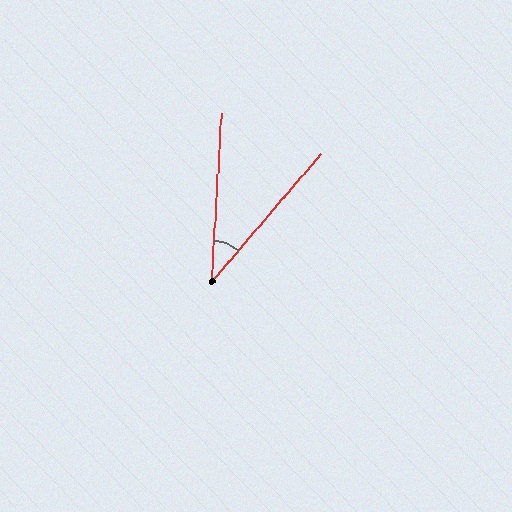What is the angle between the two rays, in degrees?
Approximately 37 degrees.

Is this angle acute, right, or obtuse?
It is acute.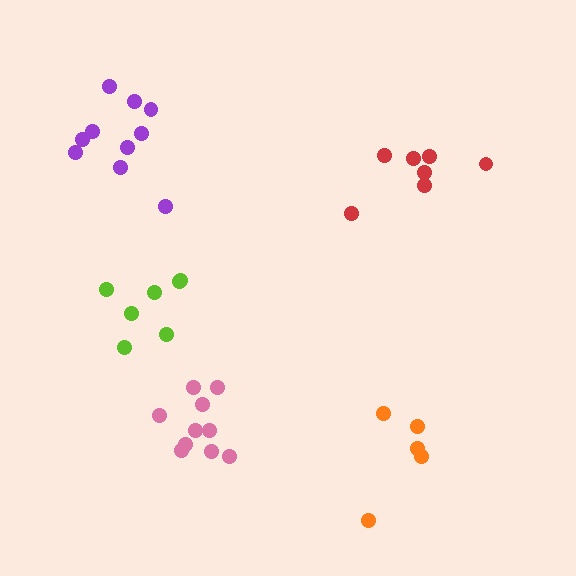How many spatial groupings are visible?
There are 5 spatial groupings.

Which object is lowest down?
The orange cluster is bottommost.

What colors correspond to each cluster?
The clusters are colored: red, orange, lime, pink, purple.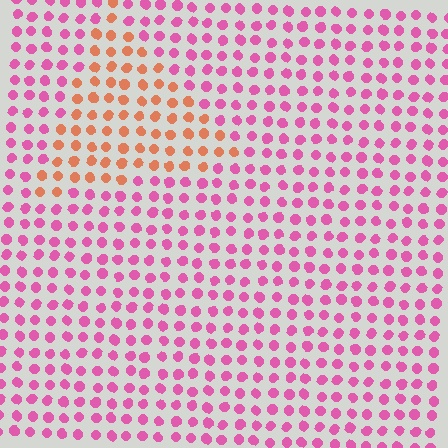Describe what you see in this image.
The image is filled with small pink elements in a uniform arrangement. A triangle-shaped region is visible where the elements are tinted to a slightly different hue, forming a subtle color boundary.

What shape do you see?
I see a triangle.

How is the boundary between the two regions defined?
The boundary is defined purely by a slight shift in hue (about 53 degrees). Spacing, size, and orientation are identical on both sides.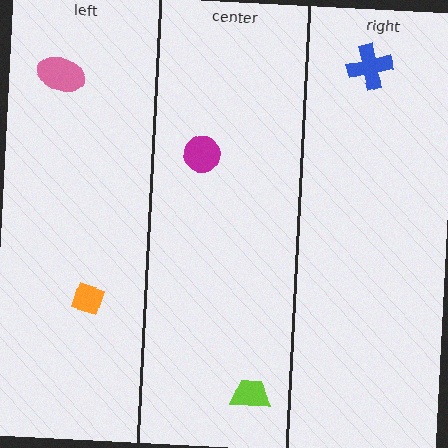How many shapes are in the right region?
1.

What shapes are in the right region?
The blue cross.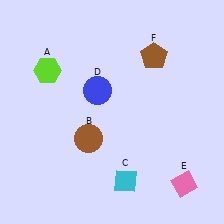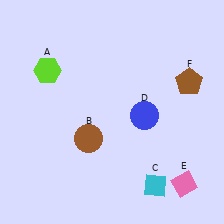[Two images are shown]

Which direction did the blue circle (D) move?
The blue circle (D) moved right.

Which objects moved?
The objects that moved are: the cyan diamond (C), the blue circle (D), the brown pentagon (F).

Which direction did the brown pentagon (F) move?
The brown pentagon (F) moved right.